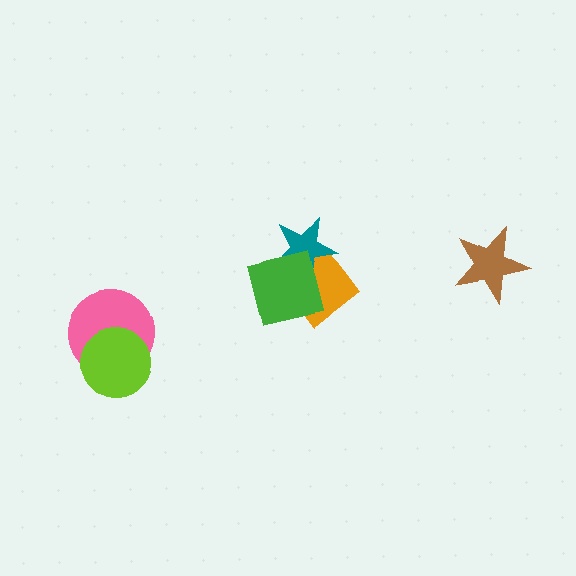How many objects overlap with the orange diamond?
2 objects overlap with the orange diamond.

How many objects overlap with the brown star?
0 objects overlap with the brown star.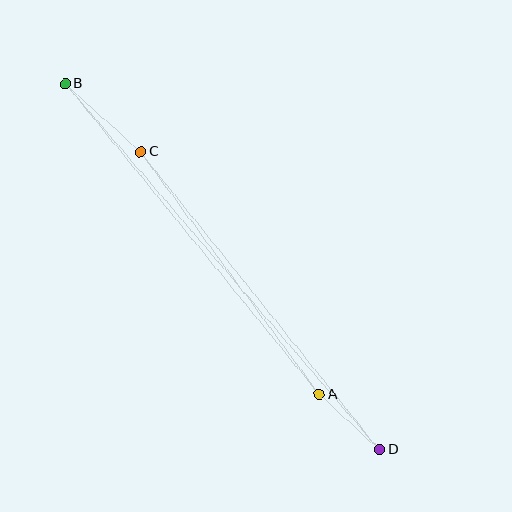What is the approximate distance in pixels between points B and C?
The distance between B and C is approximately 101 pixels.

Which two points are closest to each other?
Points A and D are closest to each other.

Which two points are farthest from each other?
Points B and D are farthest from each other.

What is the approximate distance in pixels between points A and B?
The distance between A and B is approximately 401 pixels.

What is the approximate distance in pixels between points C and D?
The distance between C and D is approximately 382 pixels.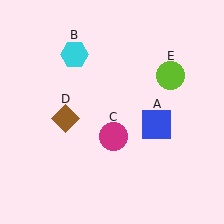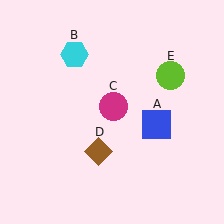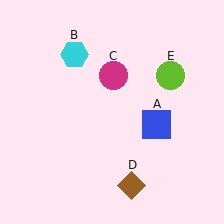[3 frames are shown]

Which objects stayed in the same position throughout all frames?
Blue square (object A) and cyan hexagon (object B) and lime circle (object E) remained stationary.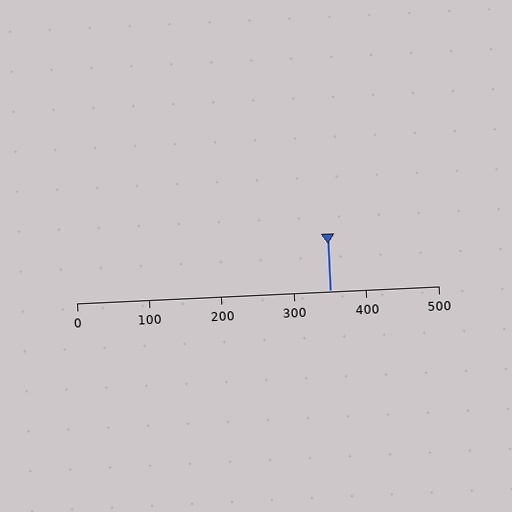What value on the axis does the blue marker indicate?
The marker indicates approximately 350.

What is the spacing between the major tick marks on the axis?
The major ticks are spaced 100 apart.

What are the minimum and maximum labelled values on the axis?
The axis runs from 0 to 500.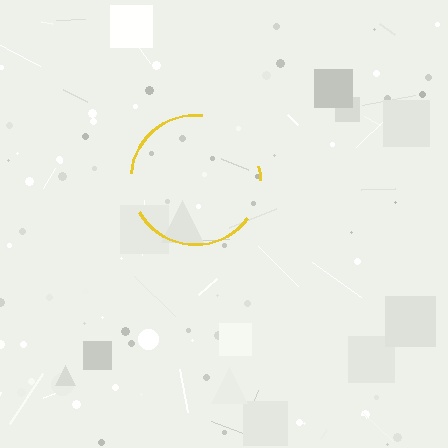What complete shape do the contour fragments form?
The contour fragments form a circle.